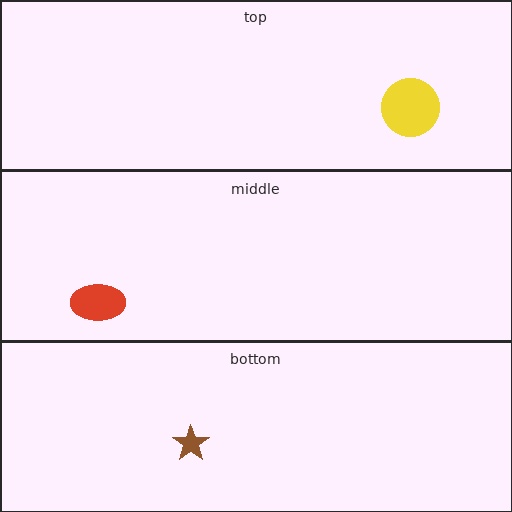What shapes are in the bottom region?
The brown star.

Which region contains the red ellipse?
The middle region.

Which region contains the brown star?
The bottom region.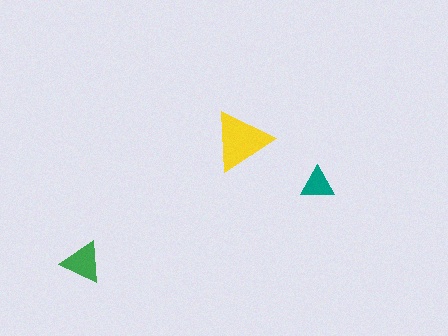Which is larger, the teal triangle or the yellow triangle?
The yellow one.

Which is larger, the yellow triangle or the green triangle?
The yellow one.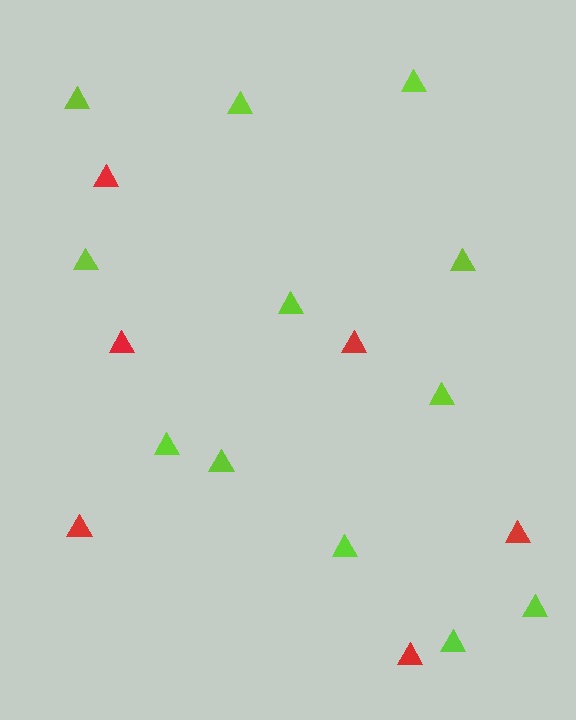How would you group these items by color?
There are 2 groups: one group of red triangles (6) and one group of lime triangles (12).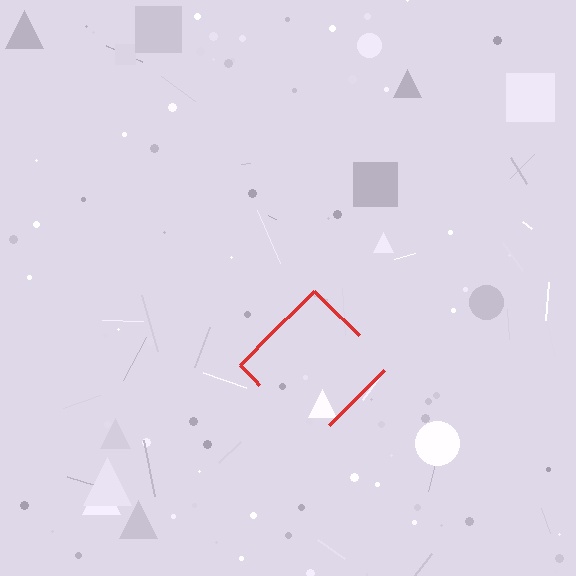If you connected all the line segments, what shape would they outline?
They would outline a diamond.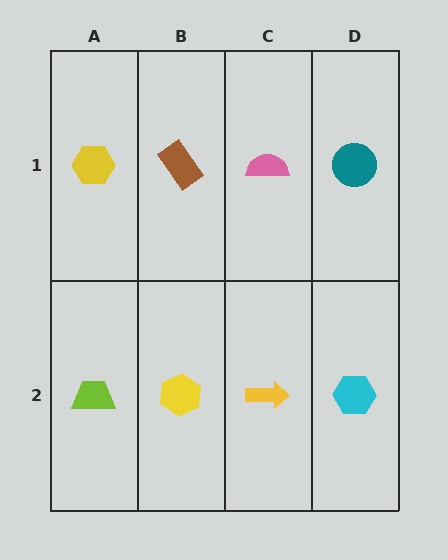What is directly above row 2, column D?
A teal circle.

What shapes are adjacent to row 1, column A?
A lime trapezoid (row 2, column A), a brown rectangle (row 1, column B).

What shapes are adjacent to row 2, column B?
A brown rectangle (row 1, column B), a lime trapezoid (row 2, column A), a yellow arrow (row 2, column C).